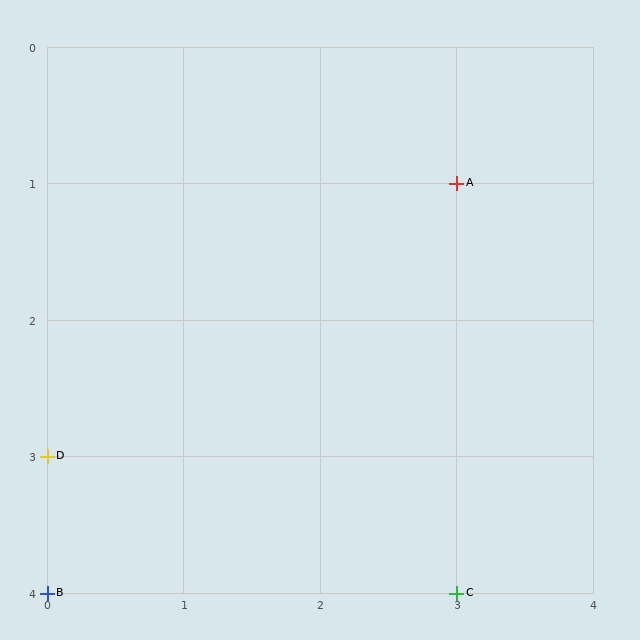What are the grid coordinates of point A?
Point A is at grid coordinates (3, 1).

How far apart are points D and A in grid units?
Points D and A are 3 columns and 2 rows apart (about 3.6 grid units diagonally).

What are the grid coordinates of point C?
Point C is at grid coordinates (3, 4).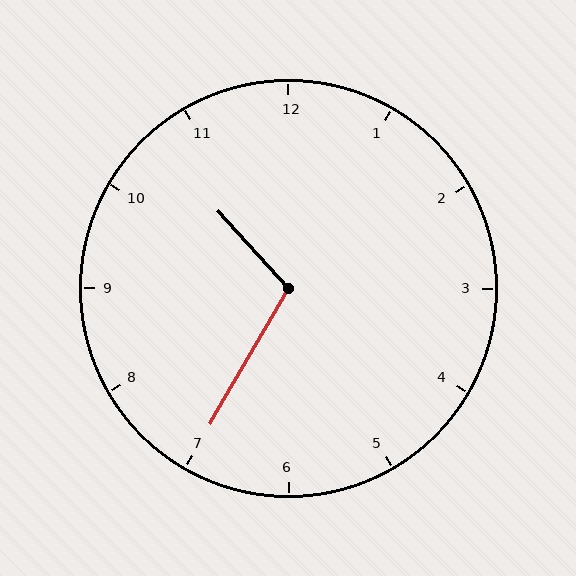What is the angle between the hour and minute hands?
Approximately 108 degrees.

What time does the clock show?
10:35.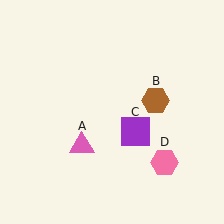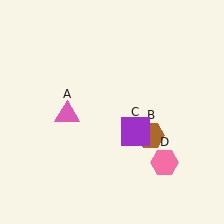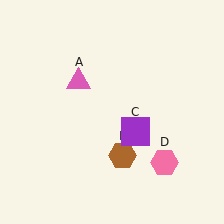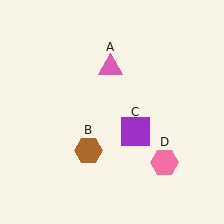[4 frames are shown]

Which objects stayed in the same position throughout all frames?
Purple square (object C) and pink hexagon (object D) remained stationary.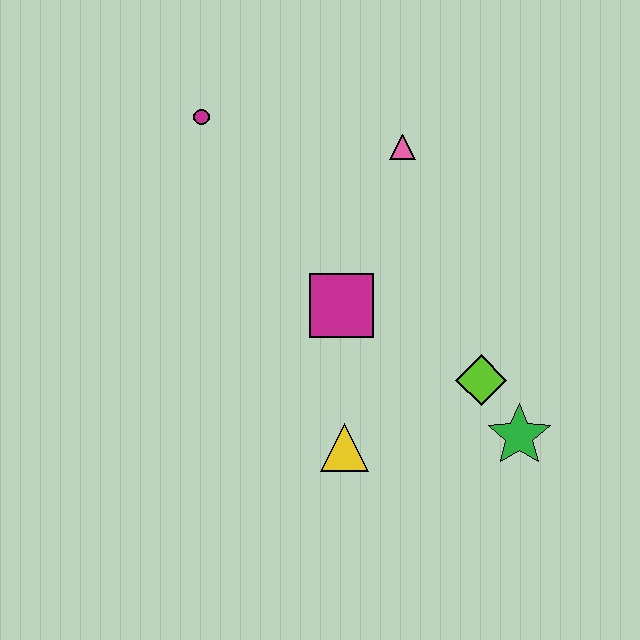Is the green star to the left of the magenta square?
No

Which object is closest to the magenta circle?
The pink triangle is closest to the magenta circle.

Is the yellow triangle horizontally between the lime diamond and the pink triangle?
No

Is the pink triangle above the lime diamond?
Yes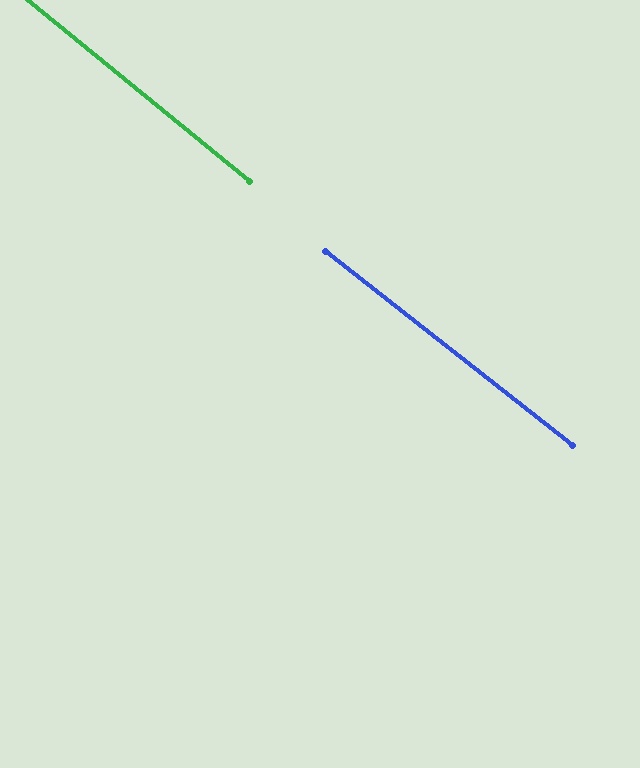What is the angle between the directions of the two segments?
Approximately 1 degree.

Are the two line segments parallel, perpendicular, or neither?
Parallel — their directions differ by only 1.2°.